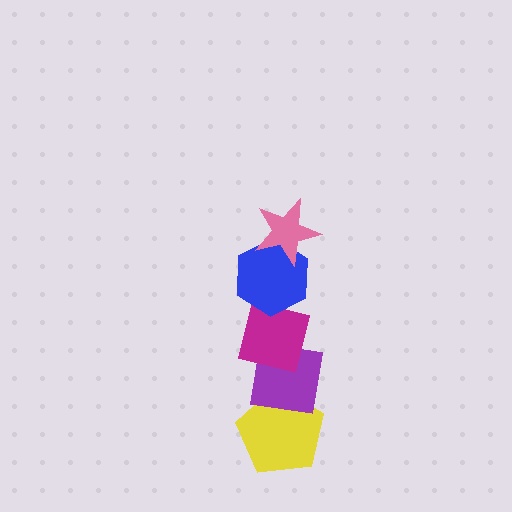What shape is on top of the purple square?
The magenta square is on top of the purple square.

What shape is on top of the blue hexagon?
The pink star is on top of the blue hexagon.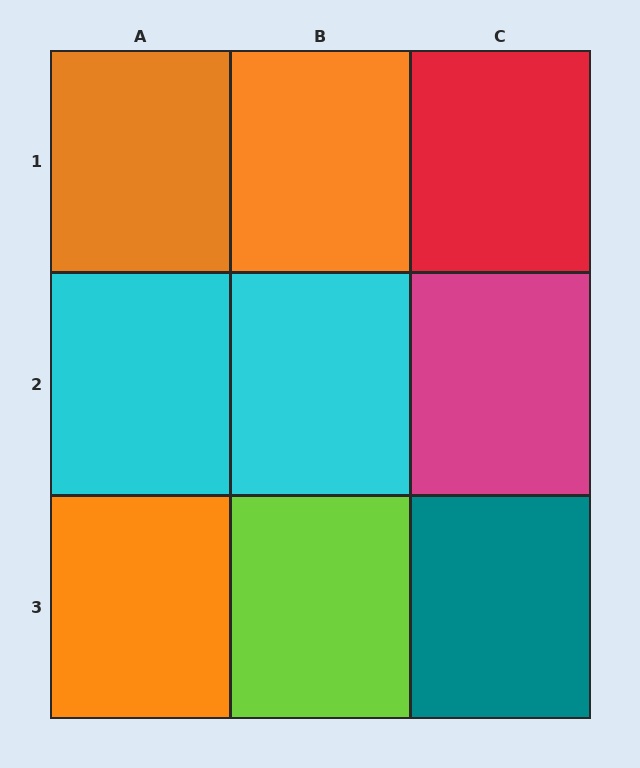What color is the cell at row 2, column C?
Magenta.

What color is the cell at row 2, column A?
Cyan.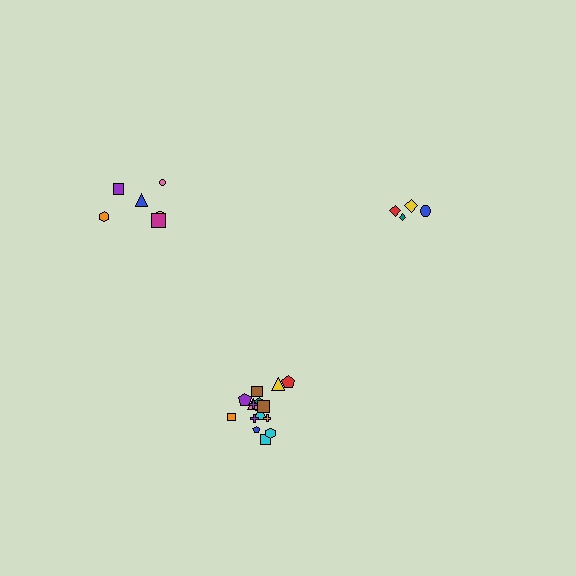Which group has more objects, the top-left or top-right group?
The top-left group.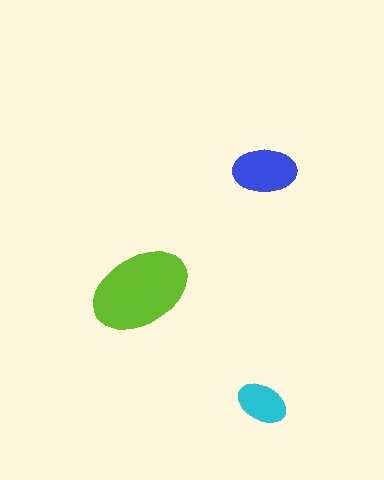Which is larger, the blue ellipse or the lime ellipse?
The lime one.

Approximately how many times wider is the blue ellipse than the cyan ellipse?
About 1.5 times wider.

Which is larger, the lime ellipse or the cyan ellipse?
The lime one.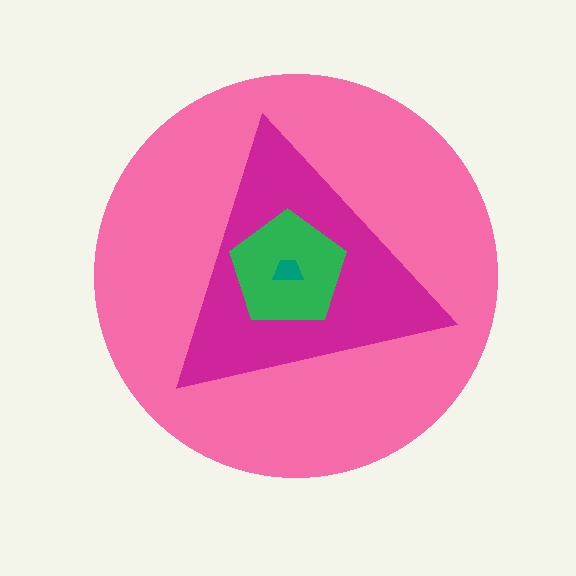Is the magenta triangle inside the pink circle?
Yes.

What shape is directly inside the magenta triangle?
The green pentagon.